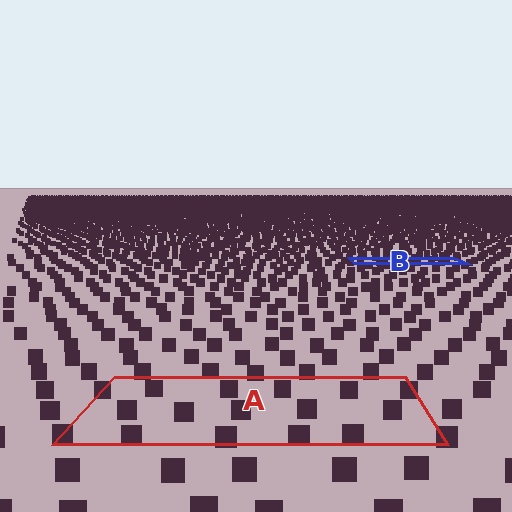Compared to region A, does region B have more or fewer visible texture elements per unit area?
Region B has more texture elements per unit area — they are packed more densely because it is farther away.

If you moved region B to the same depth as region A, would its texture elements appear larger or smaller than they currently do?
They would appear larger. At a closer depth, the same texture elements are projected at a bigger on-screen size.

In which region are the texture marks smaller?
The texture marks are smaller in region B, because it is farther away.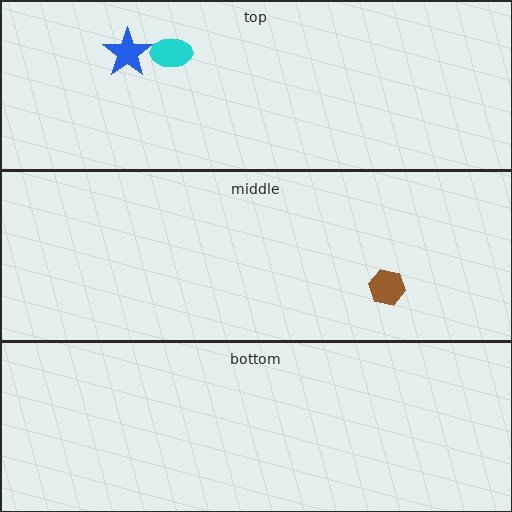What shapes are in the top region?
The cyan ellipse, the blue star.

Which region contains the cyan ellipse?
The top region.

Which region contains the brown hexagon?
The middle region.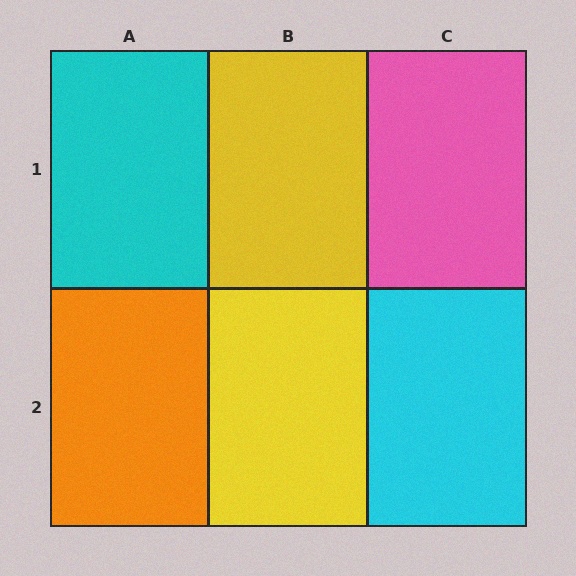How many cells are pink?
1 cell is pink.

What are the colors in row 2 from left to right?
Orange, yellow, cyan.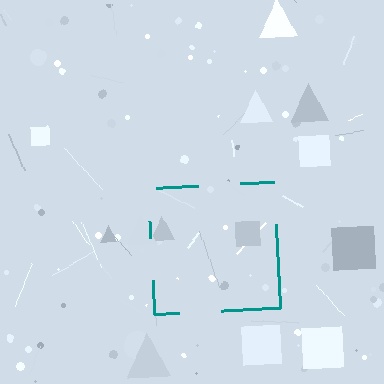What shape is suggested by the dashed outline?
The dashed outline suggests a square.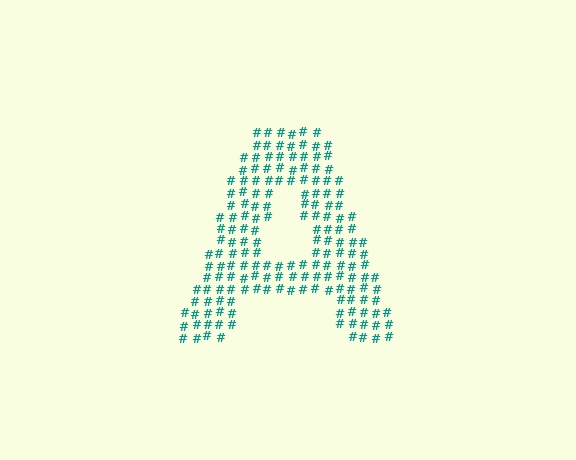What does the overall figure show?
The overall figure shows the letter A.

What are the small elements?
The small elements are hash symbols.